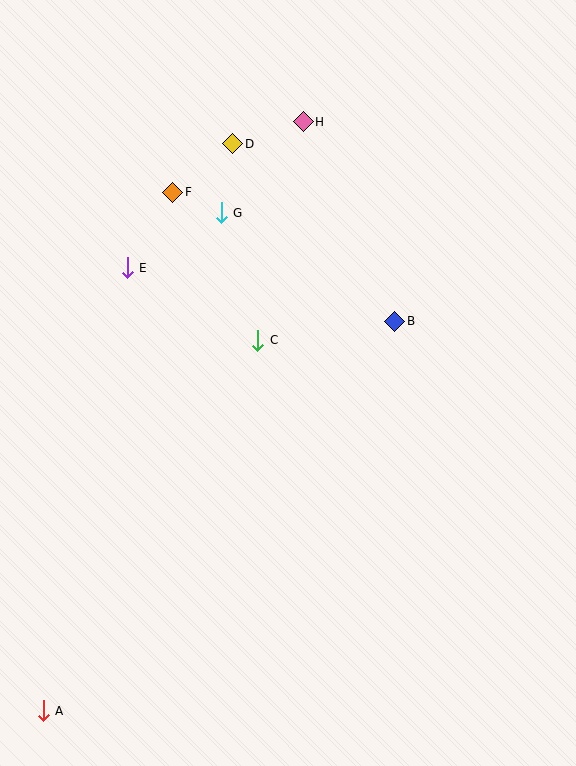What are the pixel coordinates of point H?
Point H is at (303, 122).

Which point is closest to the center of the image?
Point C at (258, 340) is closest to the center.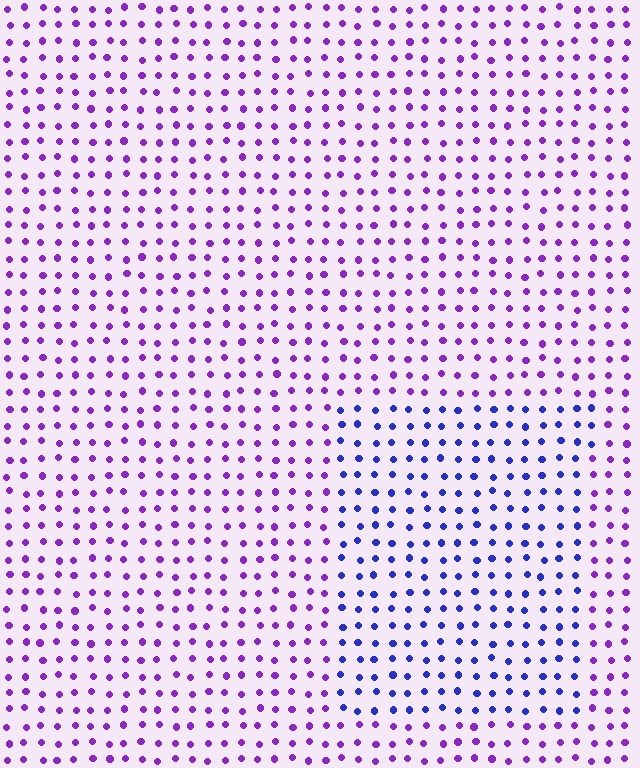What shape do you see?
I see a rectangle.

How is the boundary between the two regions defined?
The boundary is defined purely by a slight shift in hue (about 42 degrees). Spacing, size, and orientation are identical on both sides.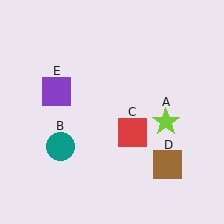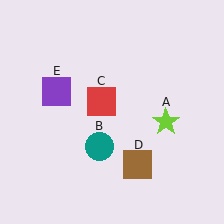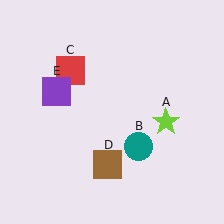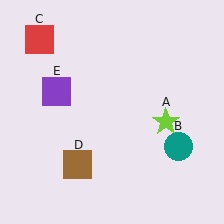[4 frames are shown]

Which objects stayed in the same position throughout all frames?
Lime star (object A) and purple square (object E) remained stationary.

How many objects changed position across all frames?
3 objects changed position: teal circle (object B), red square (object C), brown square (object D).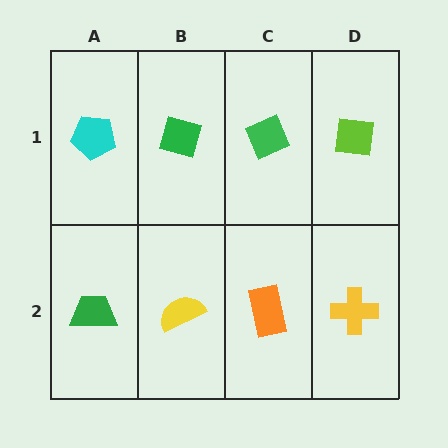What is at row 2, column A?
A green trapezoid.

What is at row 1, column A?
A cyan pentagon.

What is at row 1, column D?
A lime square.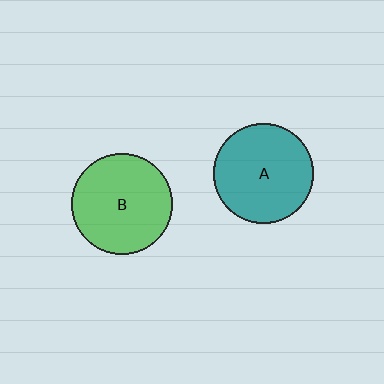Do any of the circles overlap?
No, none of the circles overlap.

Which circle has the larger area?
Circle B (green).